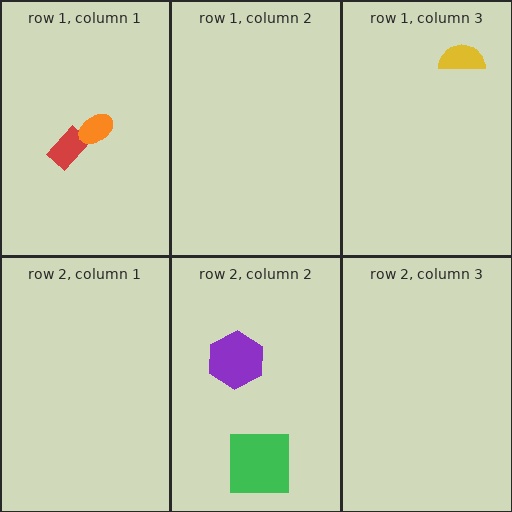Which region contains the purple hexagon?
The row 2, column 2 region.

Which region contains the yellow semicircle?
The row 1, column 3 region.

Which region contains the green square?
The row 2, column 2 region.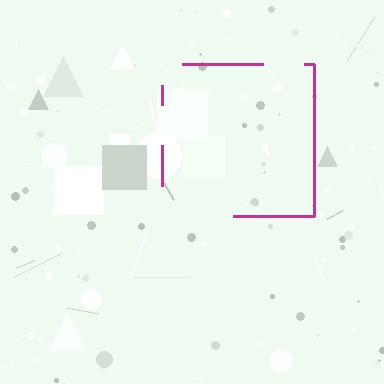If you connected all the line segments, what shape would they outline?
They would outline a square.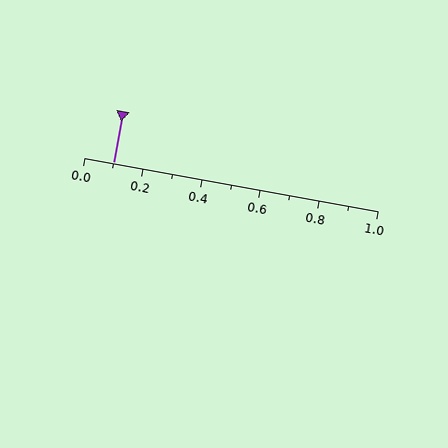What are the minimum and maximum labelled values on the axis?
The axis runs from 0.0 to 1.0.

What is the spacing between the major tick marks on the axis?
The major ticks are spaced 0.2 apart.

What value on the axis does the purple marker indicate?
The marker indicates approximately 0.1.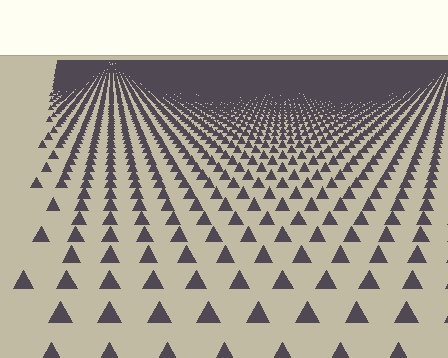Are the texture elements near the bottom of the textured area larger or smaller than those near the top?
Larger. Near the bottom, elements are closer to the viewer and appear at a bigger on-screen size.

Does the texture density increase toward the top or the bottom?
Density increases toward the top.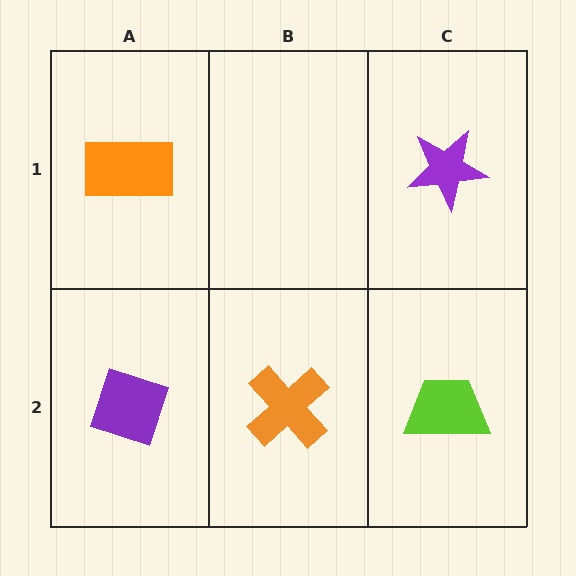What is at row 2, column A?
A purple diamond.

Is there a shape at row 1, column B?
No, that cell is empty.